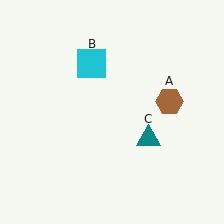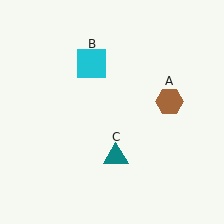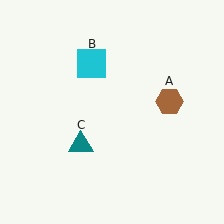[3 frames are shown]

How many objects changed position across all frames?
1 object changed position: teal triangle (object C).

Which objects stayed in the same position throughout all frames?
Brown hexagon (object A) and cyan square (object B) remained stationary.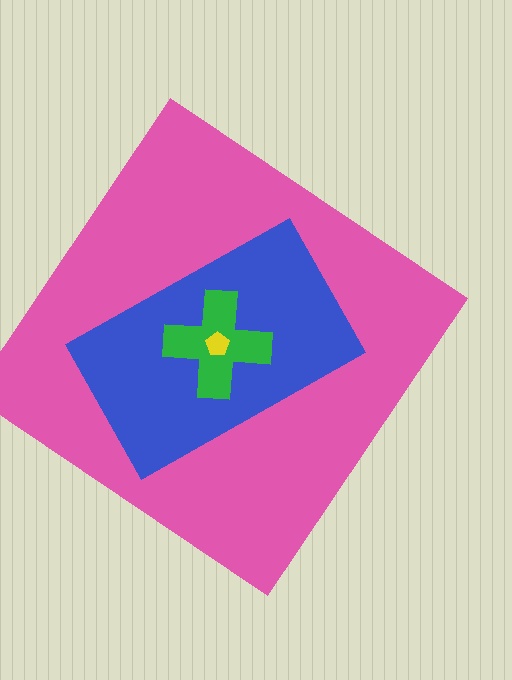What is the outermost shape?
The pink diamond.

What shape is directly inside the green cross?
The yellow pentagon.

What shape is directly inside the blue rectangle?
The green cross.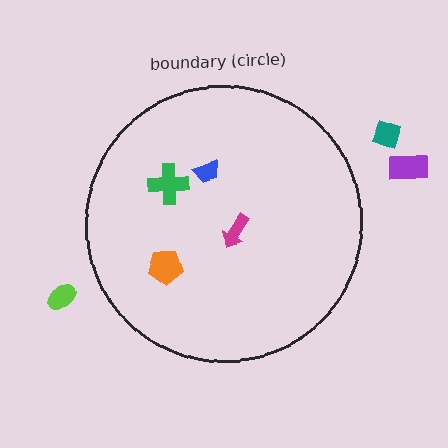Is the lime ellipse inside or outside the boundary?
Outside.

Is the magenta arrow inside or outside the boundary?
Inside.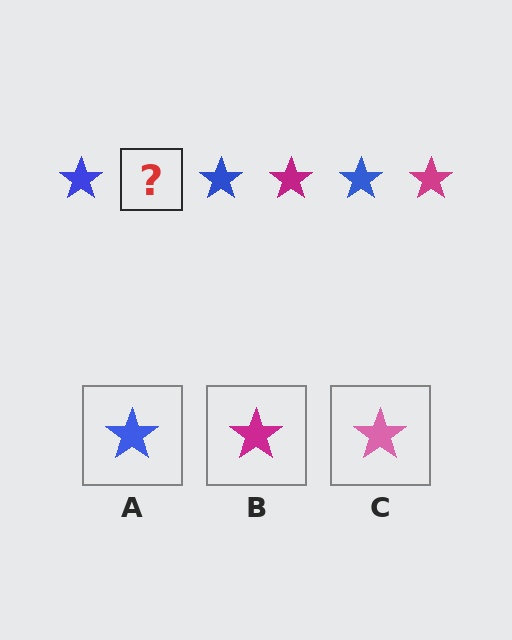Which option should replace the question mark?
Option B.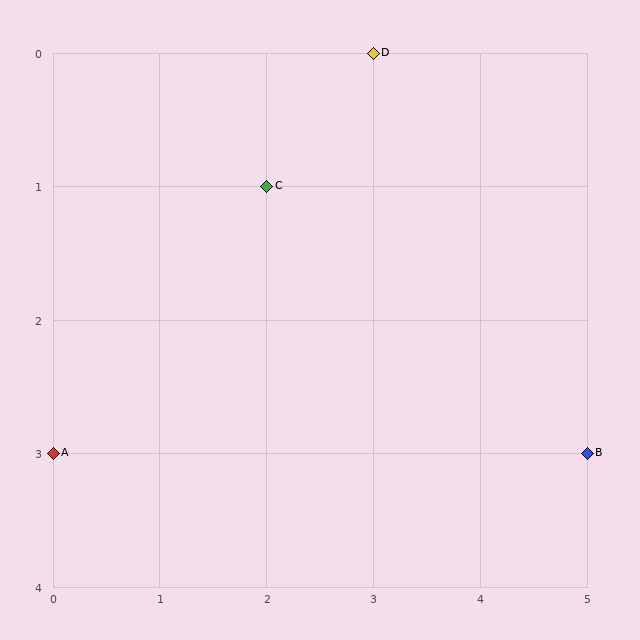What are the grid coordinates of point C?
Point C is at grid coordinates (2, 1).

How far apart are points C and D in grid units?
Points C and D are 1 column and 1 row apart (about 1.4 grid units diagonally).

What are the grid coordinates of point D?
Point D is at grid coordinates (3, 0).